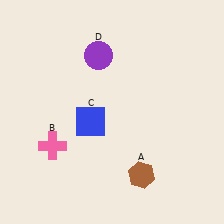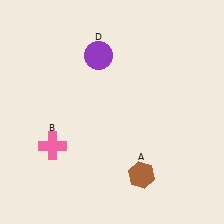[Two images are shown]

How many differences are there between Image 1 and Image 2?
There is 1 difference between the two images.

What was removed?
The blue square (C) was removed in Image 2.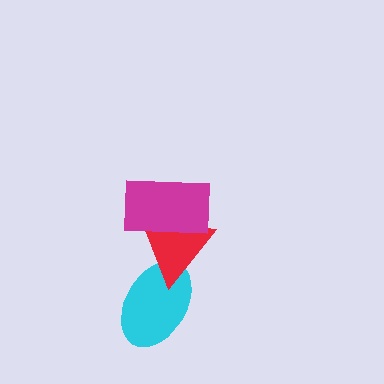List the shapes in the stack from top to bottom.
From top to bottom: the magenta rectangle, the red triangle, the cyan ellipse.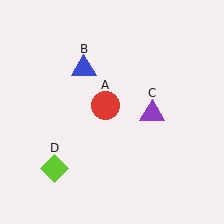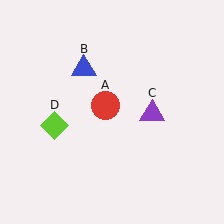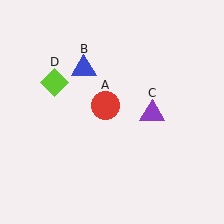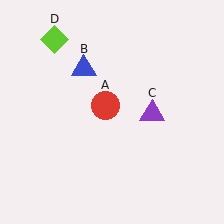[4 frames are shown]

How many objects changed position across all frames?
1 object changed position: lime diamond (object D).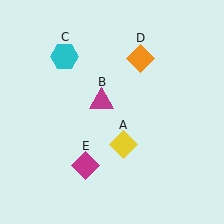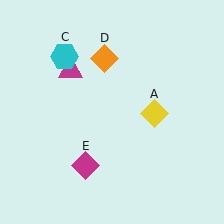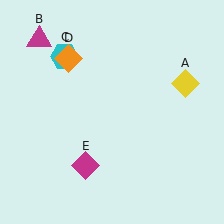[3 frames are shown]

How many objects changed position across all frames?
3 objects changed position: yellow diamond (object A), magenta triangle (object B), orange diamond (object D).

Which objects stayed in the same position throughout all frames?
Cyan hexagon (object C) and magenta diamond (object E) remained stationary.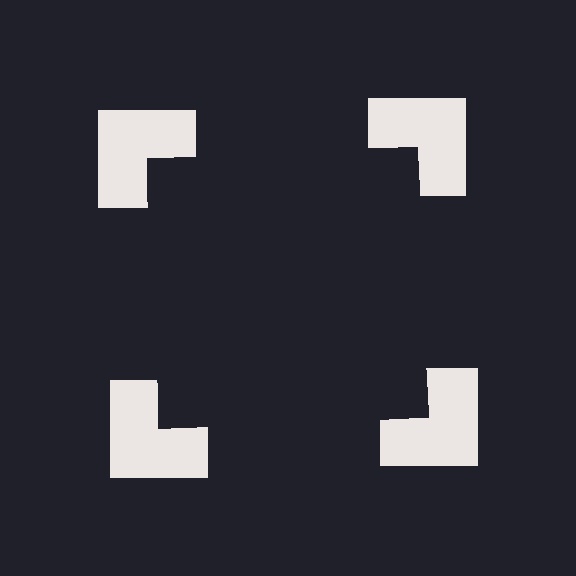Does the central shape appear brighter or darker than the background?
It typically appears slightly darker than the background, even though no actual brightness change is drawn.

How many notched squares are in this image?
There are 4 — one at each vertex of the illusory square.